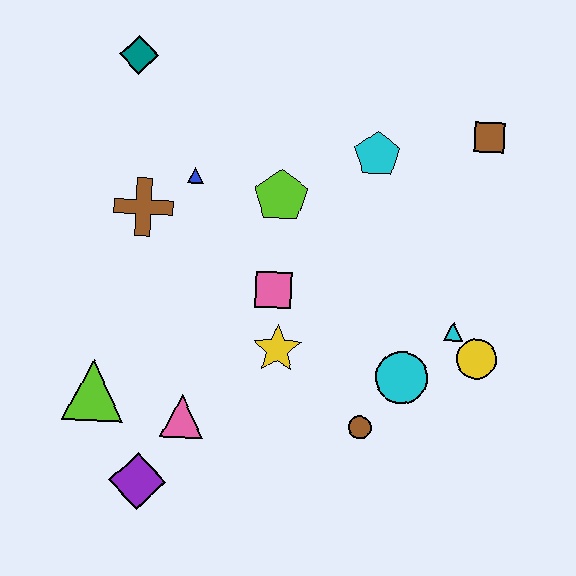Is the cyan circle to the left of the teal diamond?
No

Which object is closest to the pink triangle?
The purple diamond is closest to the pink triangle.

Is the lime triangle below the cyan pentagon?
Yes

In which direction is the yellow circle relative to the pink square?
The yellow circle is to the right of the pink square.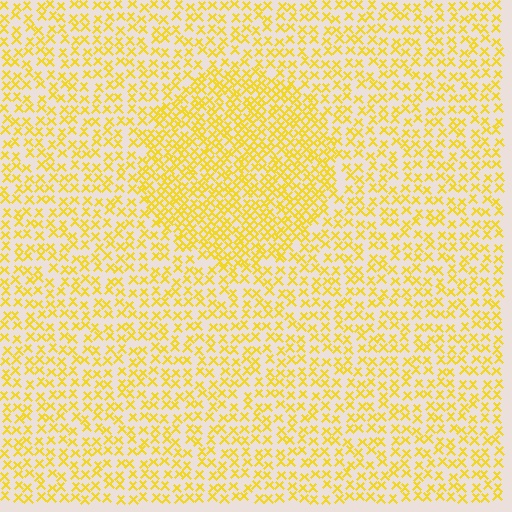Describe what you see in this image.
The image contains small yellow elements arranged at two different densities. A circle-shaped region is visible where the elements are more densely packed than the surrounding area.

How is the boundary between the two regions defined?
The boundary is defined by a change in element density (approximately 1.8x ratio). All elements are the same color, size, and shape.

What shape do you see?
I see a circle.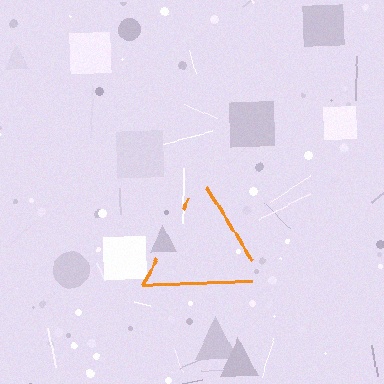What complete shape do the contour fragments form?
The contour fragments form a triangle.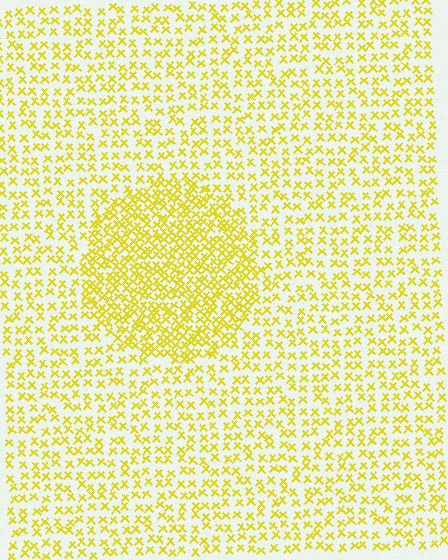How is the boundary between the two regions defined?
The boundary is defined by a change in element density (approximately 2.0x ratio). All elements are the same color, size, and shape.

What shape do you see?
I see a circle.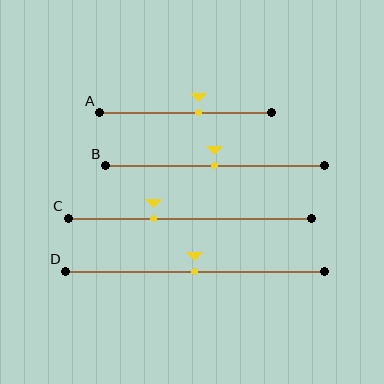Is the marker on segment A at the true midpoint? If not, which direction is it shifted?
No, the marker on segment A is shifted to the right by about 8% of the segment length.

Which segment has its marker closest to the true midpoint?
Segment B has its marker closest to the true midpoint.